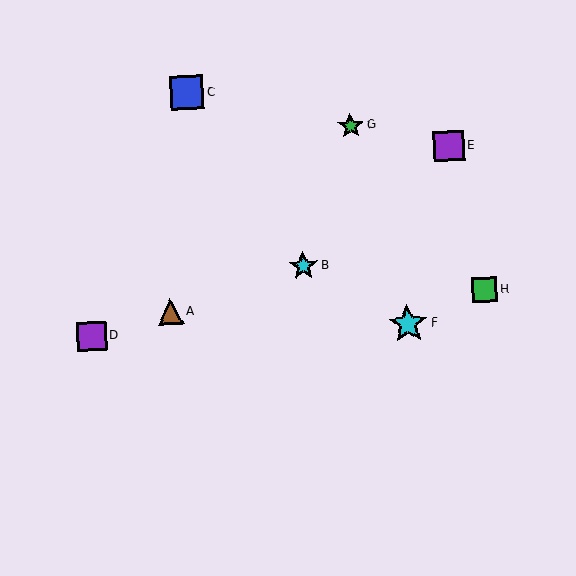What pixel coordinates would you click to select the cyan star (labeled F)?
Click at (408, 324) to select the cyan star F.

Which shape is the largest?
The cyan star (labeled F) is the largest.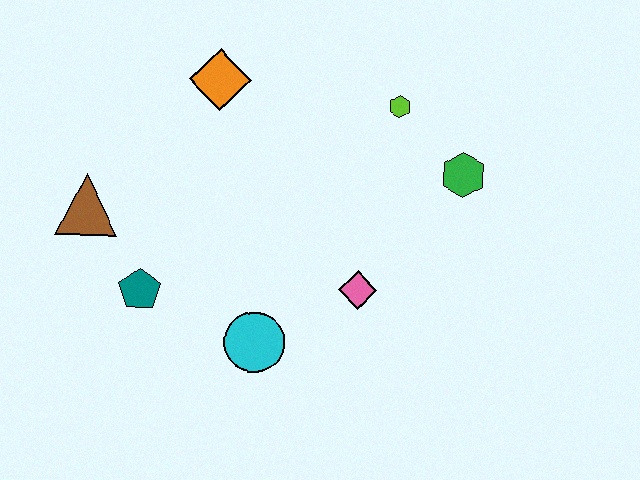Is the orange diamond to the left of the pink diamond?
Yes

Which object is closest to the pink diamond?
The cyan circle is closest to the pink diamond.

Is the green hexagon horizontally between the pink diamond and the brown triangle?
No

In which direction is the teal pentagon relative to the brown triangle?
The teal pentagon is below the brown triangle.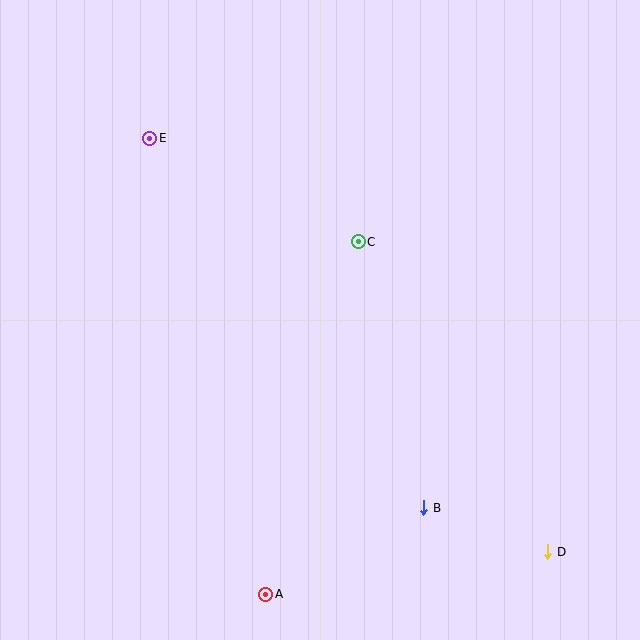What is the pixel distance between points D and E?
The distance between D and E is 574 pixels.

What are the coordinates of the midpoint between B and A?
The midpoint between B and A is at (345, 551).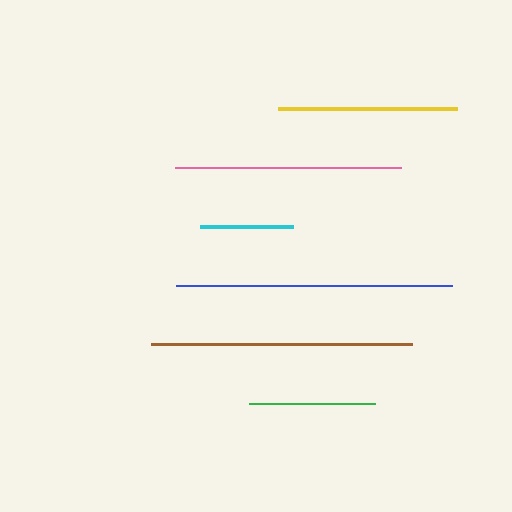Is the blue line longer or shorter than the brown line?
The blue line is longer than the brown line.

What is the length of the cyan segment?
The cyan segment is approximately 93 pixels long.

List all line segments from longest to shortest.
From longest to shortest: blue, brown, pink, yellow, green, cyan.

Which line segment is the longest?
The blue line is the longest at approximately 276 pixels.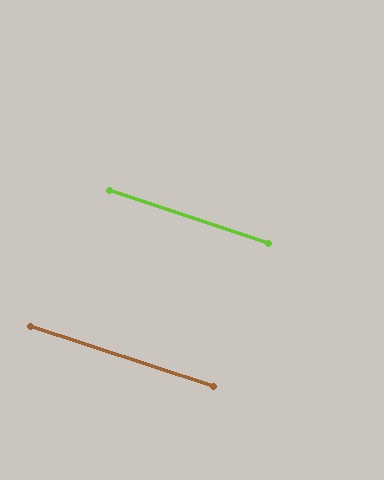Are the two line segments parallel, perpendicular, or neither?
Parallel — their directions differ by only 0.6°.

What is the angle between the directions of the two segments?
Approximately 1 degree.